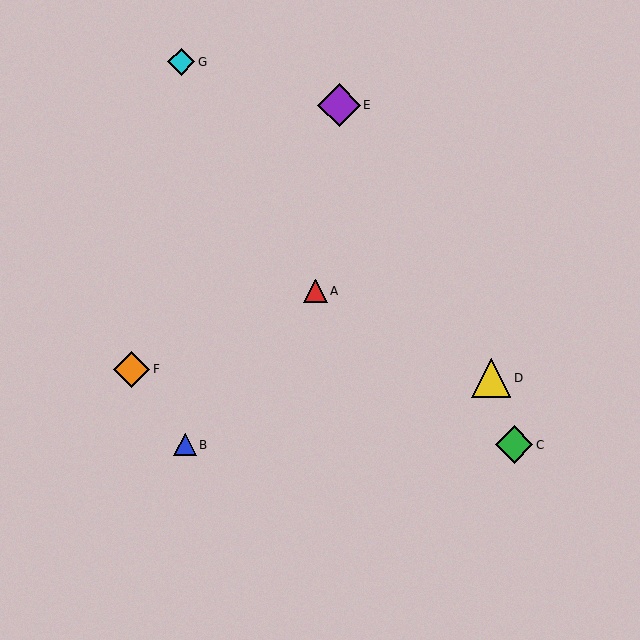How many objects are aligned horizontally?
2 objects (B, C) are aligned horizontally.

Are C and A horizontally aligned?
No, C is at y≈445 and A is at y≈291.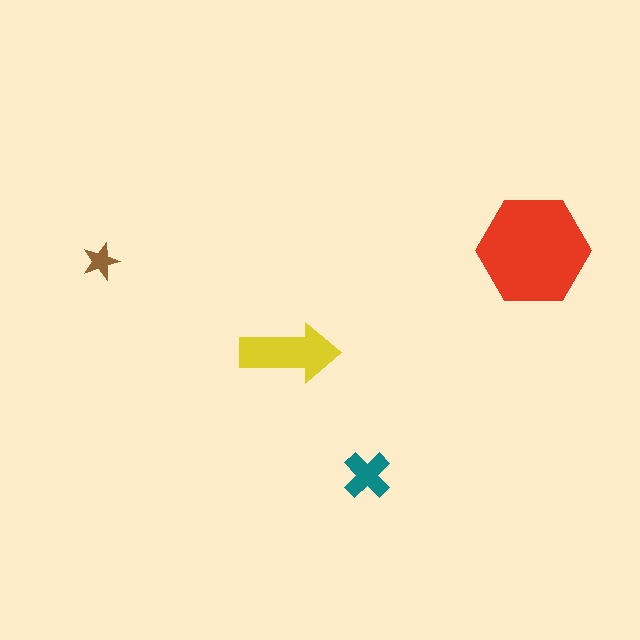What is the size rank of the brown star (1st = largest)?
4th.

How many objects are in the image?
There are 4 objects in the image.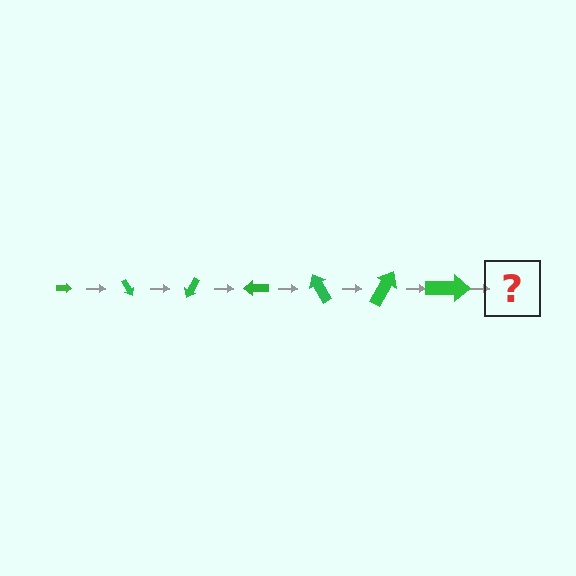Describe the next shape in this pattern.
It should be an arrow, larger than the previous one and rotated 420 degrees from the start.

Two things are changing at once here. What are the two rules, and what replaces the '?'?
The two rules are that the arrow grows larger each step and it rotates 60 degrees each step. The '?' should be an arrow, larger than the previous one and rotated 420 degrees from the start.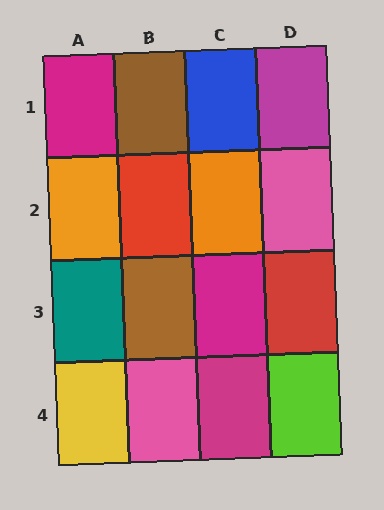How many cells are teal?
1 cell is teal.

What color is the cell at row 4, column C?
Magenta.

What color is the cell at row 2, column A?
Orange.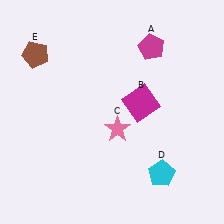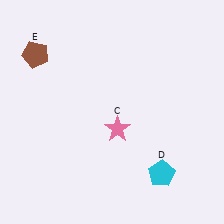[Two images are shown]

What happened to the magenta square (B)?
The magenta square (B) was removed in Image 2. It was in the top-right area of Image 1.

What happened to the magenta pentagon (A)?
The magenta pentagon (A) was removed in Image 2. It was in the top-right area of Image 1.